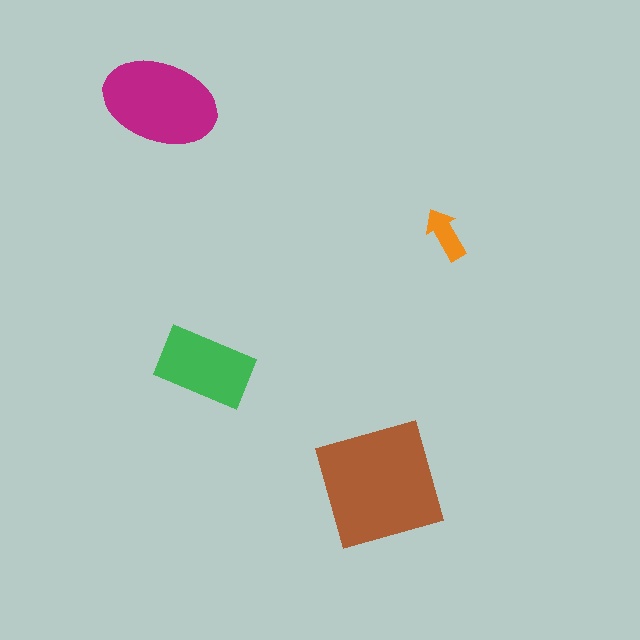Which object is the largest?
The brown square.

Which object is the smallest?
The orange arrow.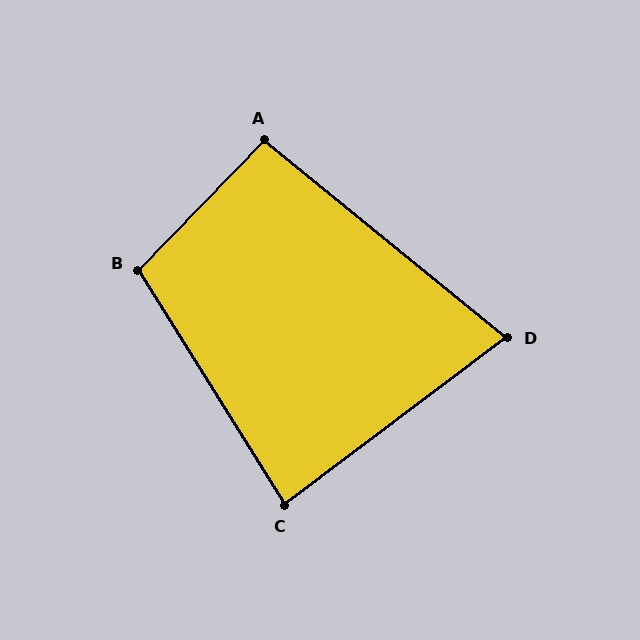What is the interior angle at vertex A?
Approximately 95 degrees (obtuse).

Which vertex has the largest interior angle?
B, at approximately 104 degrees.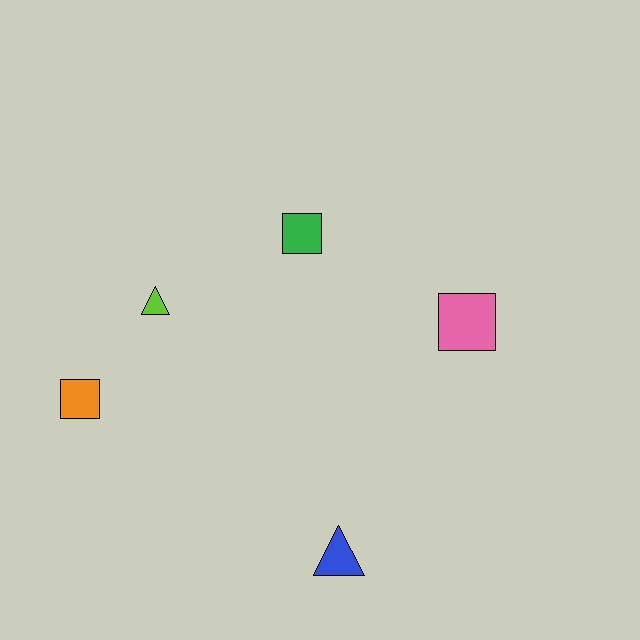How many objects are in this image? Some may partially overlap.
There are 5 objects.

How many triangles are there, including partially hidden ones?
There are 2 triangles.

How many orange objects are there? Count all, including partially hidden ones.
There is 1 orange object.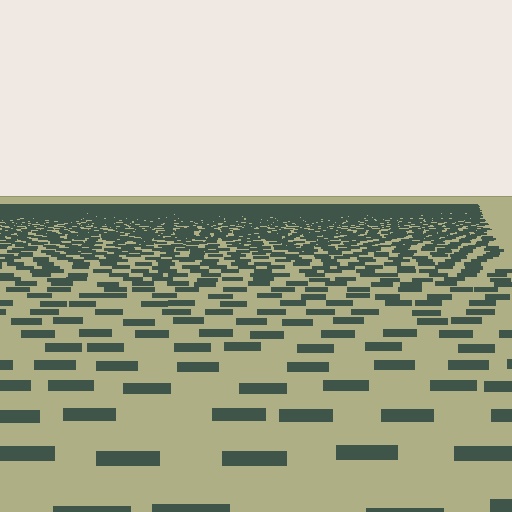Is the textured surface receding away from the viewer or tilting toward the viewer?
The surface is receding away from the viewer. Texture elements get smaller and denser toward the top.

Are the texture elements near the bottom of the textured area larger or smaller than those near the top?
Larger. Near the bottom, elements are closer to the viewer and appear at a bigger on-screen size.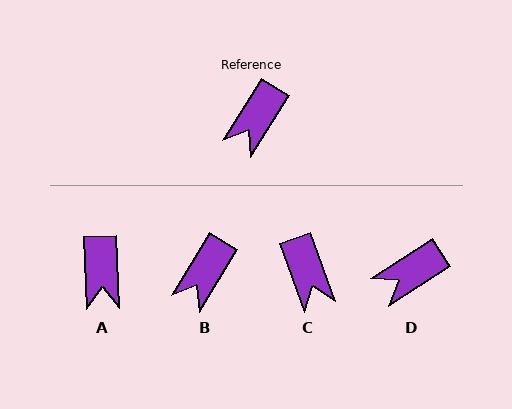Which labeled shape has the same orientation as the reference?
B.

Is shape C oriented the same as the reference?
No, it is off by about 52 degrees.